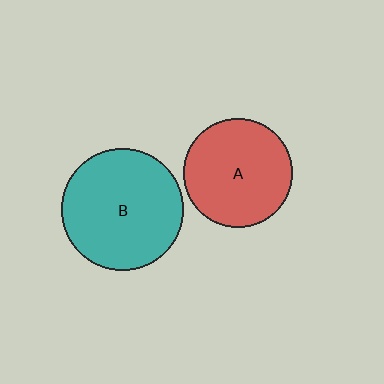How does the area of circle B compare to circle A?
Approximately 1.3 times.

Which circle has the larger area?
Circle B (teal).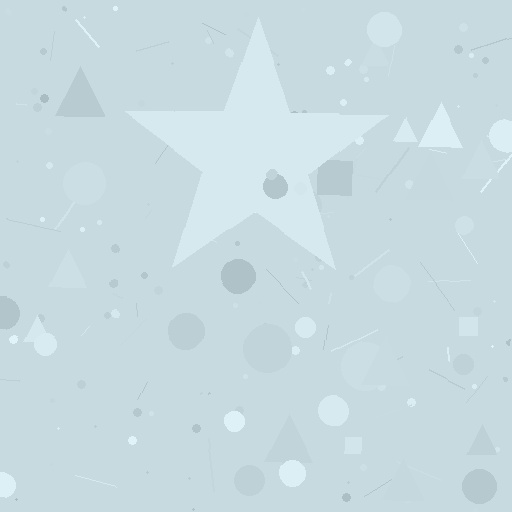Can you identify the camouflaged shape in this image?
The camouflaged shape is a star.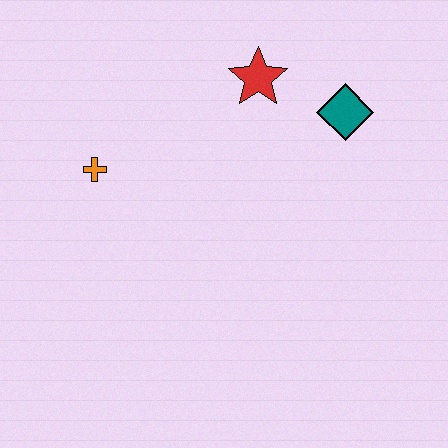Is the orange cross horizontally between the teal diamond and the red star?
No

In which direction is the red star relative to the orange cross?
The red star is to the right of the orange cross.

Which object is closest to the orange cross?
The red star is closest to the orange cross.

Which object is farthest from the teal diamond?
The orange cross is farthest from the teal diamond.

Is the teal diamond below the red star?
Yes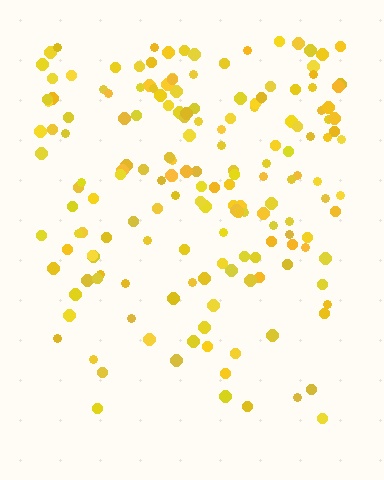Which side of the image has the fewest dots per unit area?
The bottom.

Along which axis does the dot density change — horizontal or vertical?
Vertical.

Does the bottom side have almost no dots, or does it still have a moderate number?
Still a moderate number, just noticeably fewer than the top.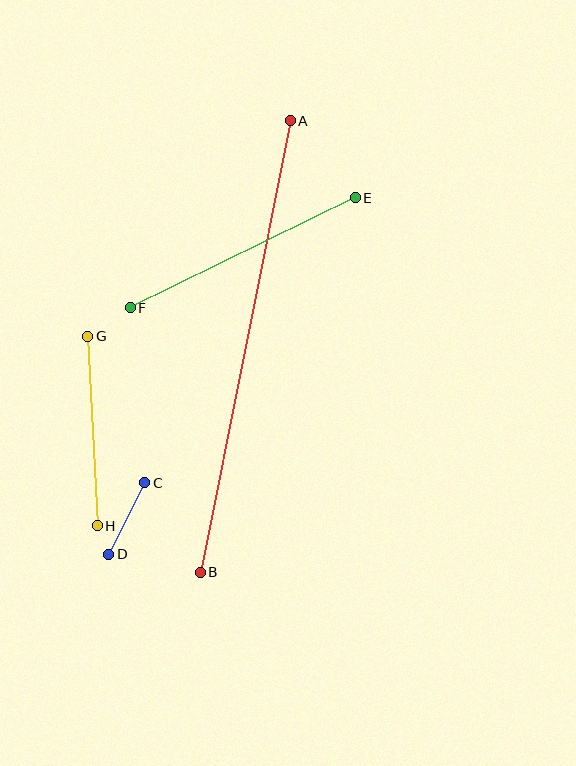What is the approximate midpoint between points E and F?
The midpoint is at approximately (243, 253) pixels.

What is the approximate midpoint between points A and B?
The midpoint is at approximately (245, 346) pixels.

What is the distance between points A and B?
The distance is approximately 460 pixels.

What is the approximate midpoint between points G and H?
The midpoint is at approximately (93, 431) pixels.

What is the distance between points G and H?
The distance is approximately 189 pixels.